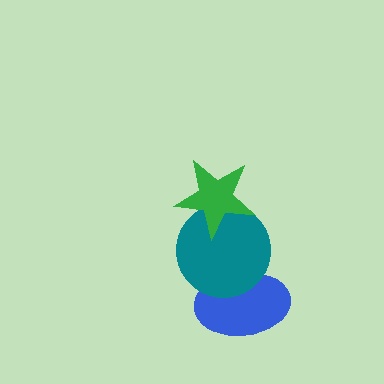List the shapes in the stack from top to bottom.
From top to bottom: the green star, the teal circle, the blue ellipse.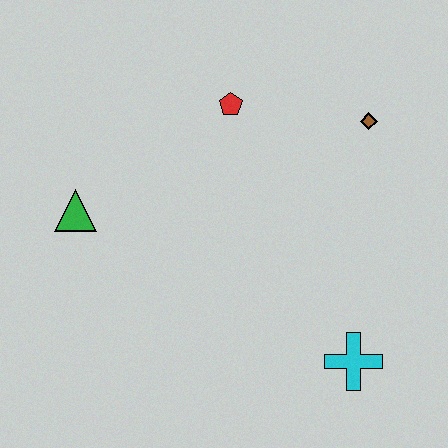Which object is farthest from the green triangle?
The cyan cross is farthest from the green triangle.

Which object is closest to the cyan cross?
The brown diamond is closest to the cyan cross.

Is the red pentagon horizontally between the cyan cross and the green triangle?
Yes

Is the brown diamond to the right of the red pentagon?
Yes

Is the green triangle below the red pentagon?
Yes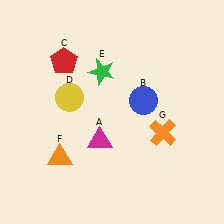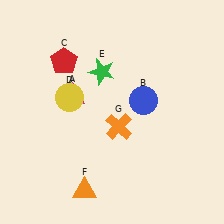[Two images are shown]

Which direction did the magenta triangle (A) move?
The magenta triangle (A) moved up.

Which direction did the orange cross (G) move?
The orange cross (G) moved left.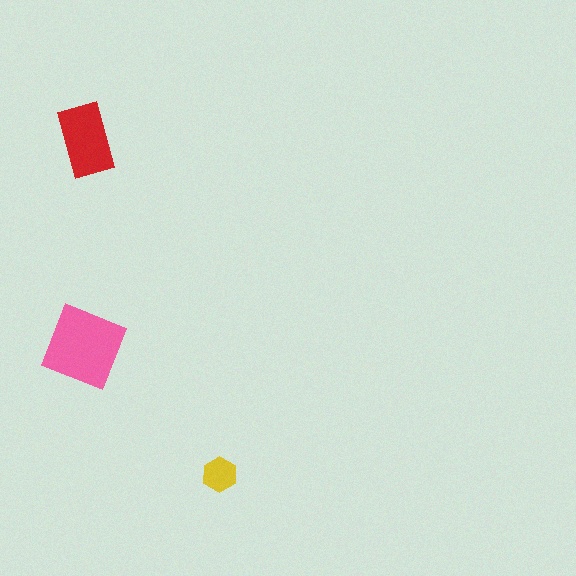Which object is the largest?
The pink square.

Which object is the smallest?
The yellow hexagon.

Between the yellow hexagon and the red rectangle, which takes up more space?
The red rectangle.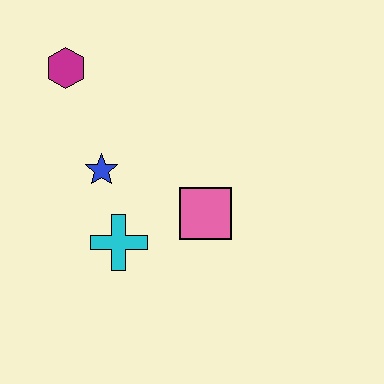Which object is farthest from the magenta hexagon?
The pink square is farthest from the magenta hexagon.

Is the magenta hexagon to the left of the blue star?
Yes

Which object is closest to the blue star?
The cyan cross is closest to the blue star.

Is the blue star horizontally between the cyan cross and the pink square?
No